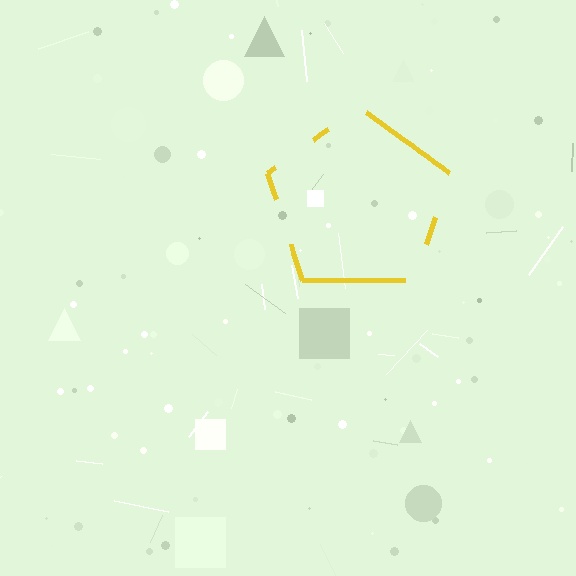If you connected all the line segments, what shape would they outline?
They would outline a pentagon.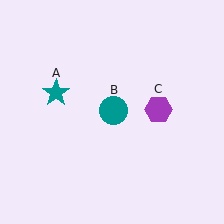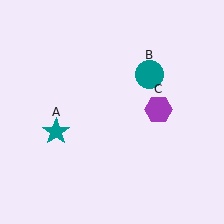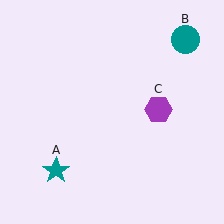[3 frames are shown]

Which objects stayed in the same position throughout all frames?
Purple hexagon (object C) remained stationary.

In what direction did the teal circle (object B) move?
The teal circle (object B) moved up and to the right.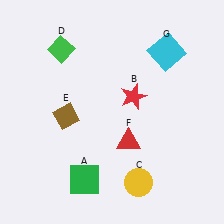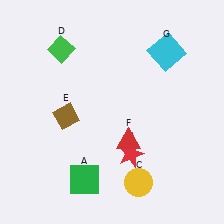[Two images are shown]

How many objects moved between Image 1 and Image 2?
1 object moved between the two images.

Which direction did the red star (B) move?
The red star (B) moved down.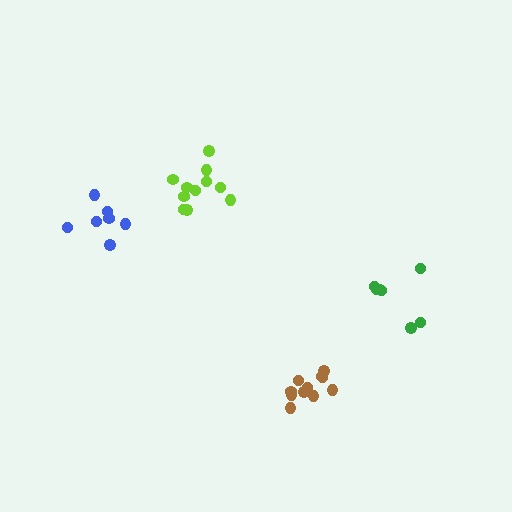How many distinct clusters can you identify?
There are 4 distinct clusters.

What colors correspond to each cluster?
The clusters are colored: brown, lime, blue, green.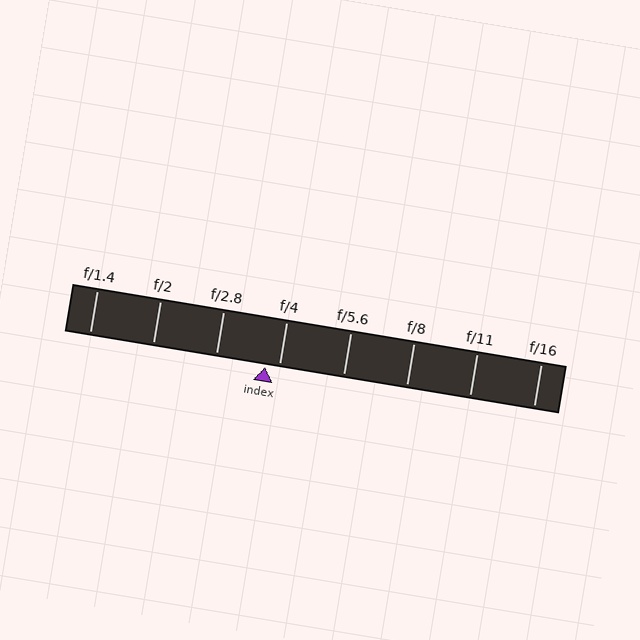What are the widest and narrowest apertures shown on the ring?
The widest aperture shown is f/1.4 and the narrowest is f/16.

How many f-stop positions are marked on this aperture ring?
There are 8 f-stop positions marked.